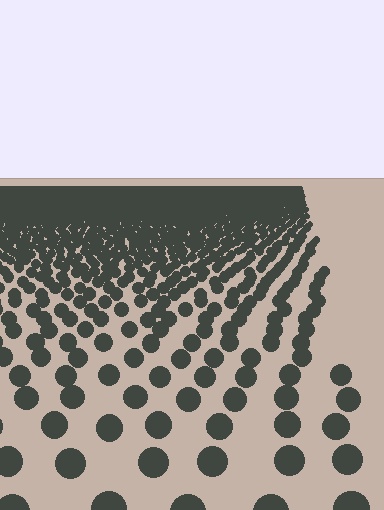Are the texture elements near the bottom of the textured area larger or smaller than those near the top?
Larger. Near the bottom, elements are closer to the viewer and appear at a bigger on-screen size.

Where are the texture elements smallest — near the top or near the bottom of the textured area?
Near the top.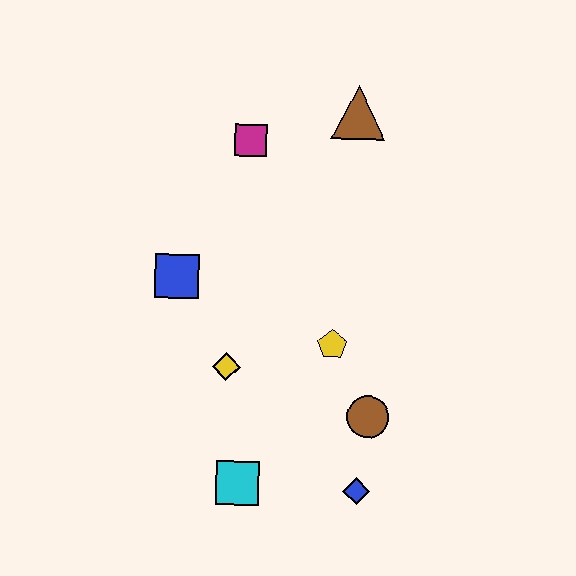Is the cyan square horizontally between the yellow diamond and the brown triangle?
Yes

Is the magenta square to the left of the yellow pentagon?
Yes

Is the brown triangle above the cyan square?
Yes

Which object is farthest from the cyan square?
The brown triangle is farthest from the cyan square.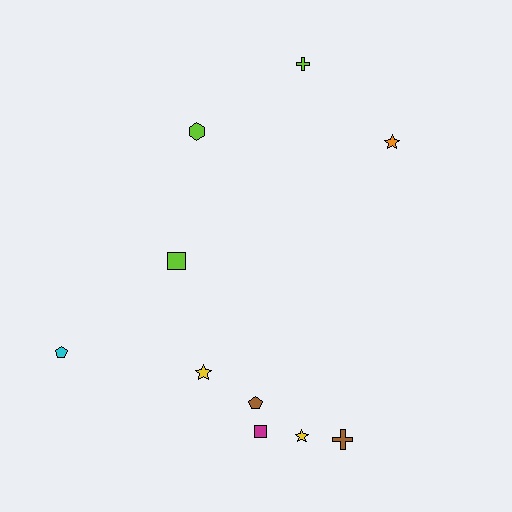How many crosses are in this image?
There are 2 crosses.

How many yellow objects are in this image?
There are 2 yellow objects.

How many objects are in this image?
There are 10 objects.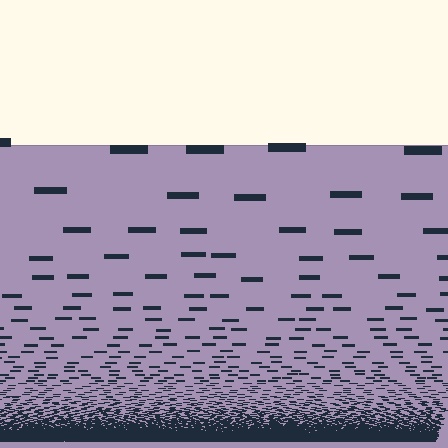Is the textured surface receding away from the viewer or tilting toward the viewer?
The surface appears to tilt toward the viewer. Texture elements get larger and sparser toward the top.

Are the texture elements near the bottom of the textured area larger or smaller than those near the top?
Smaller. The gradient is inverted — elements near the bottom are smaller and denser.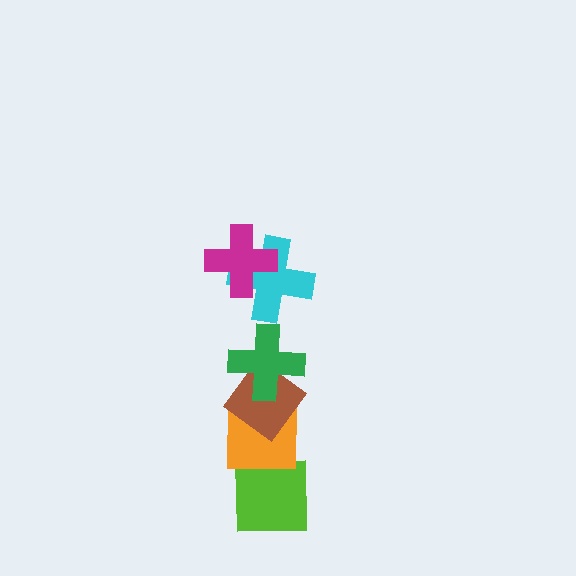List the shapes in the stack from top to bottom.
From top to bottom: the magenta cross, the cyan cross, the green cross, the brown diamond, the orange square, the lime square.